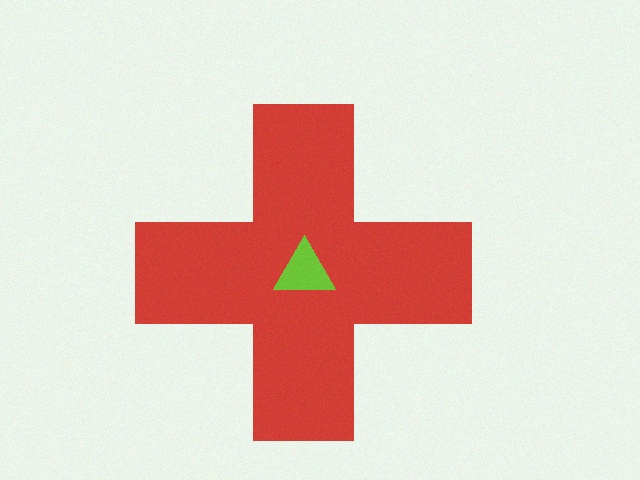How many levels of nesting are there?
2.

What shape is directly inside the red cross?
The lime triangle.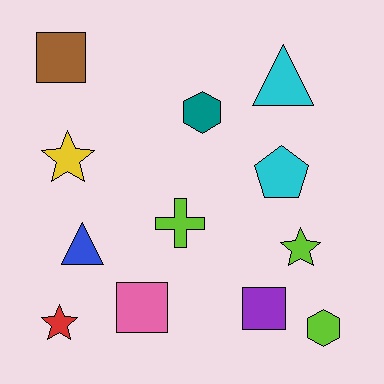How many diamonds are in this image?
There are no diamonds.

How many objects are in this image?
There are 12 objects.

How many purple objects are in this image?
There is 1 purple object.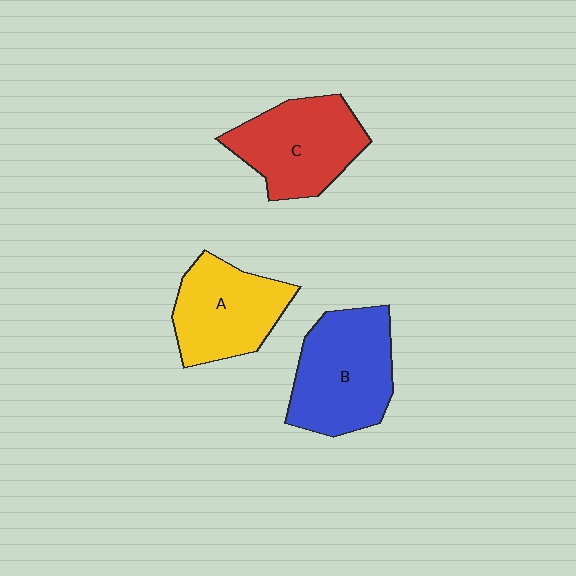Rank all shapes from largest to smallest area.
From largest to smallest: B (blue), C (red), A (yellow).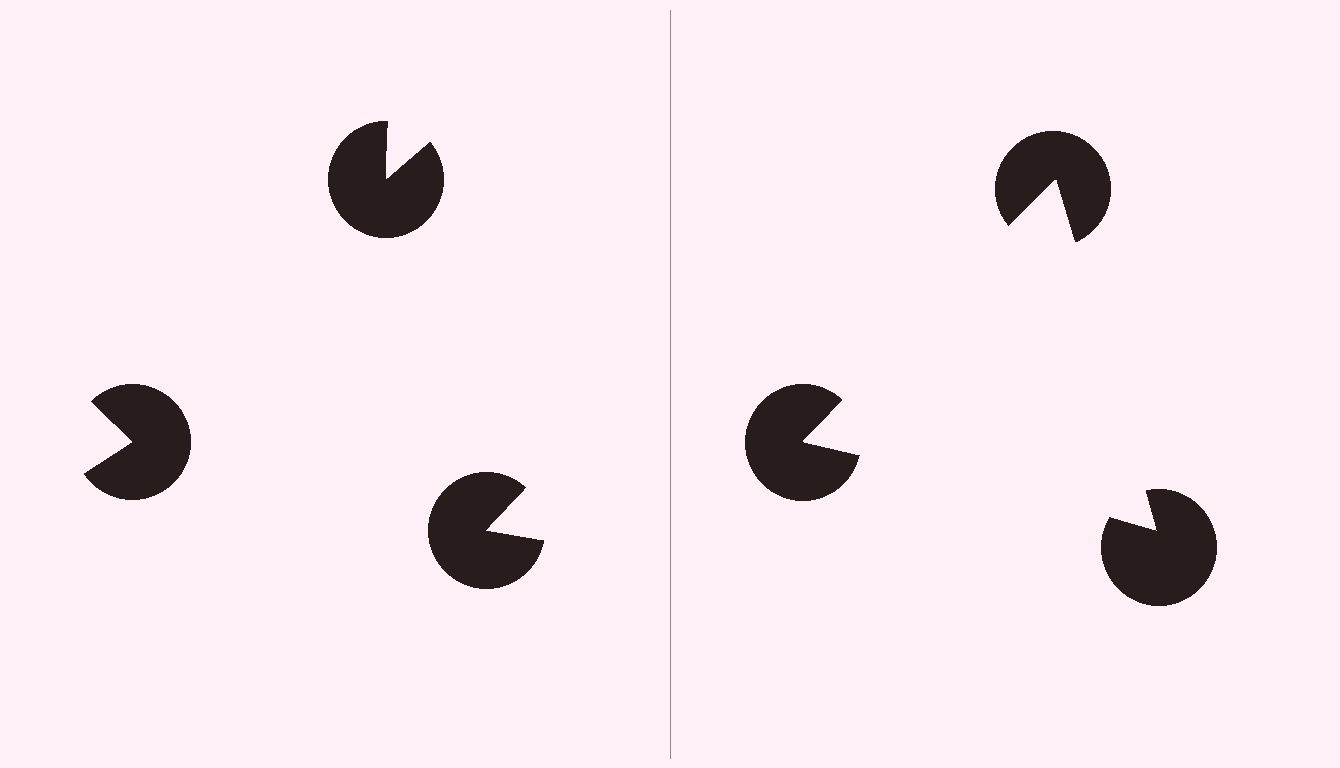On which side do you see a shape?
An illusory triangle appears on the right side. On the left side the wedge cuts are rotated, so no coherent shape forms.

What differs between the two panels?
The pac-man discs are positioned identically on both sides; only the wedge orientations differ. On the right they align to a triangle; on the left they are misaligned.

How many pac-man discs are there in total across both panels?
6 — 3 on each side.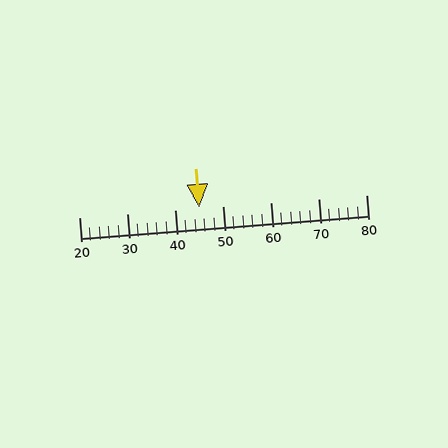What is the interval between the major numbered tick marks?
The major tick marks are spaced 10 units apart.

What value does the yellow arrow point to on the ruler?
The yellow arrow points to approximately 45.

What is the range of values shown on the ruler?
The ruler shows values from 20 to 80.